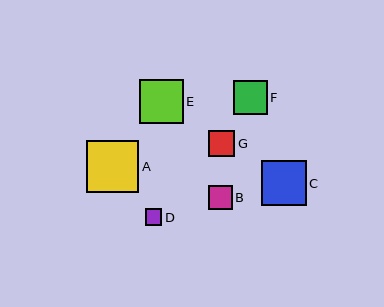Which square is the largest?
Square A is the largest with a size of approximately 52 pixels.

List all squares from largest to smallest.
From largest to smallest: A, C, E, F, G, B, D.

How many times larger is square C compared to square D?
Square C is approximately 2.7 times the size of square D.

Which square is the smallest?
Square D is the smallest with a size of approximately 16 pixels.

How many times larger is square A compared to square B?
Square A is approximately 2.2 times the size of square B.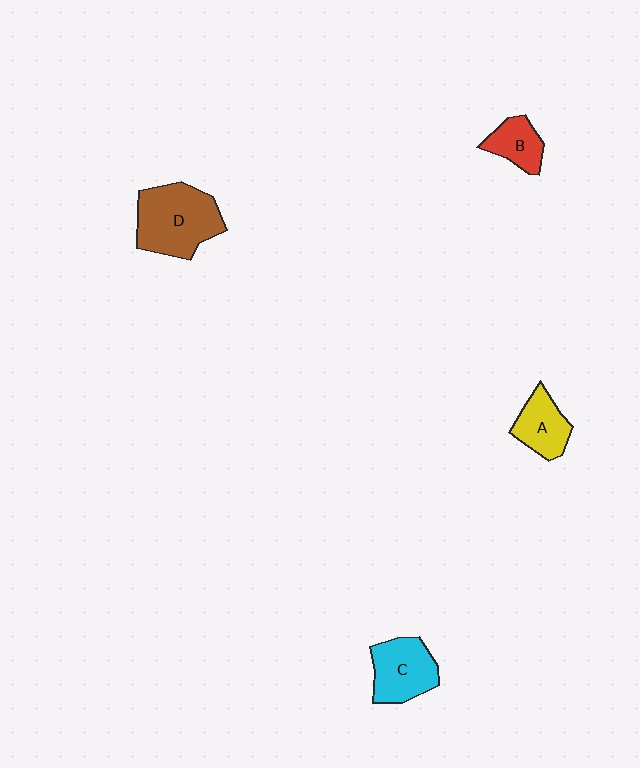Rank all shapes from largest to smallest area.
From largest to smallest: D (brown), C (cyan), A (yellow), B (red).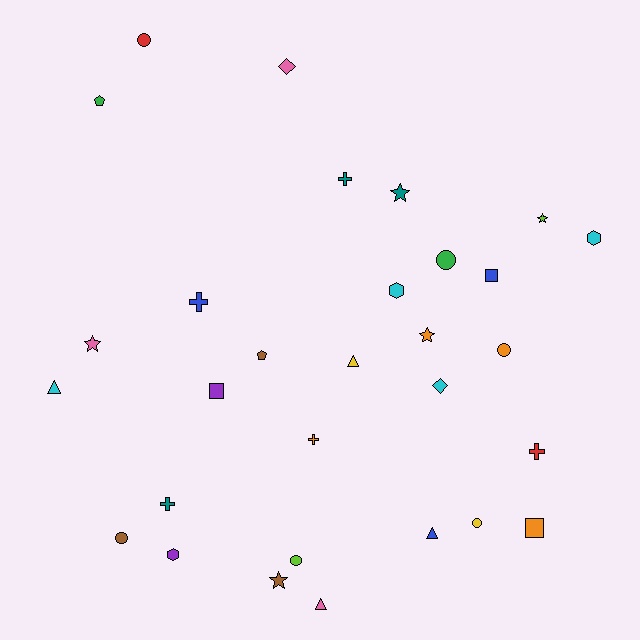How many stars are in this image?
There are 5 stars.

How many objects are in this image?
There are 30 objects.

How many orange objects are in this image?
There are 4 orange objects.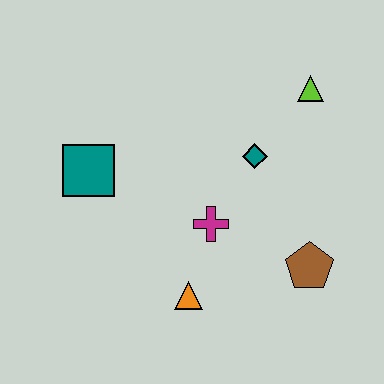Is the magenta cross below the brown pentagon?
No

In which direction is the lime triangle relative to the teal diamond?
The lime triangle is above the teal diamond.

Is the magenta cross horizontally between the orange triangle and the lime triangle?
Yes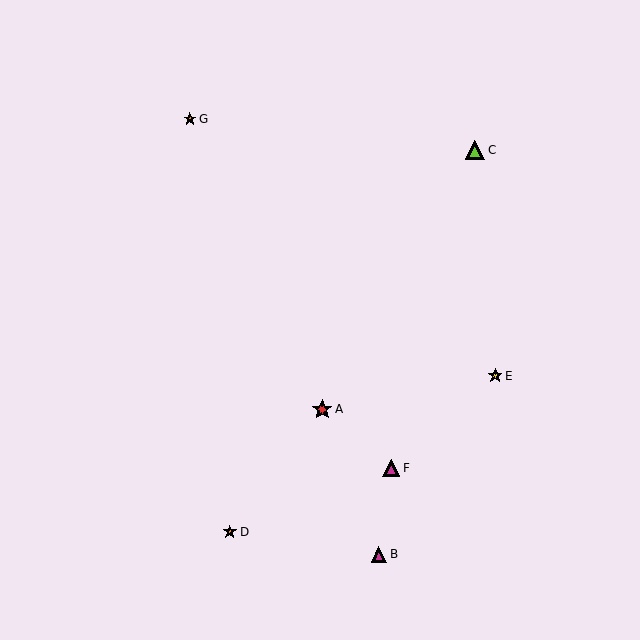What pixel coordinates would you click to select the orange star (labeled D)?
Click at (230, 532) to select the orange star D.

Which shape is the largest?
The red star (labeled A) is the largest.